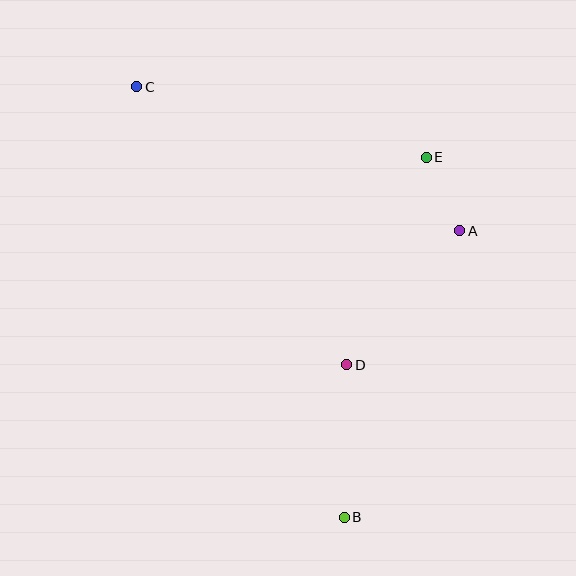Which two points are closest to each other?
Points A and E are closest to each other.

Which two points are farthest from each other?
Points B and C are farthest from each other.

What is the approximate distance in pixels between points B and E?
The distance between B and E is approximately 369 pixels.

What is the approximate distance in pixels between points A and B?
The distance between A and B is approximately 309 pixels.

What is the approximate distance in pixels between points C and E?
The distance between C and E is approximately 298 pixels.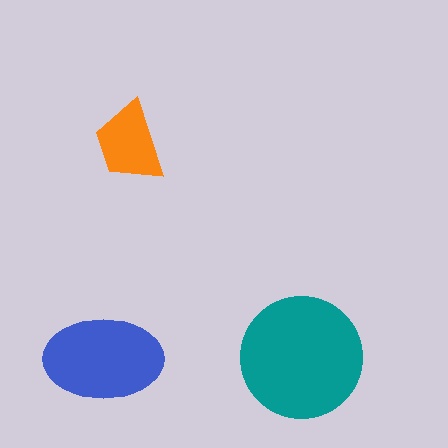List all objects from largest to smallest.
The teal circle, the blue ellipse, the orange trapezoid.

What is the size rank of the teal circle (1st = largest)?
1st.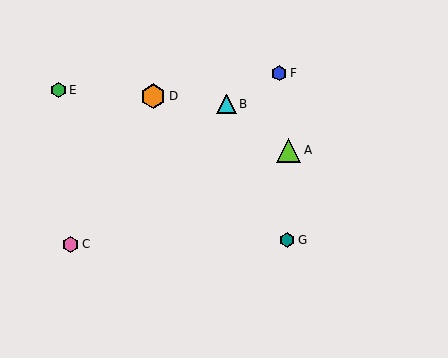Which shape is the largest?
The orange hexagon (labeled D) is the largest.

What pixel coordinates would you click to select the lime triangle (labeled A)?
Click at (289, 150) to select the lime triangle A.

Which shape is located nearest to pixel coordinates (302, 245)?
The teal hexagon (labeled G) at (287, 240) is nearest to that location.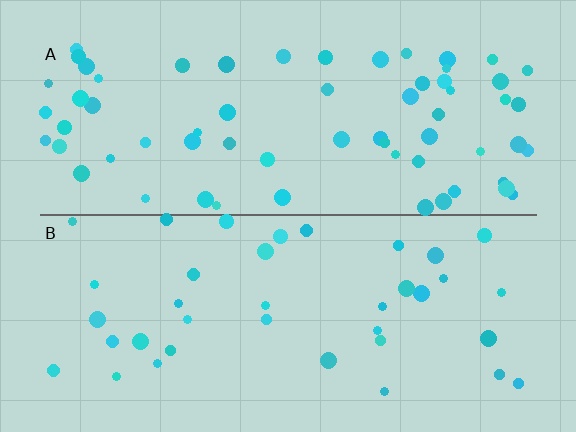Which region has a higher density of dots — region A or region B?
A (the top).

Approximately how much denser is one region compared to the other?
Approximately 1.7× — region A over region B.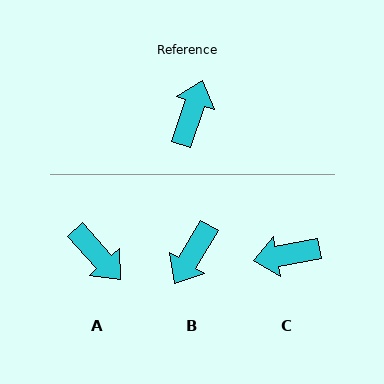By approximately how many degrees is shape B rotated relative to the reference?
Approximately 168 degrees counter-clockwise.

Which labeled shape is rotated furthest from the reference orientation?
B, about 168 degrees away.